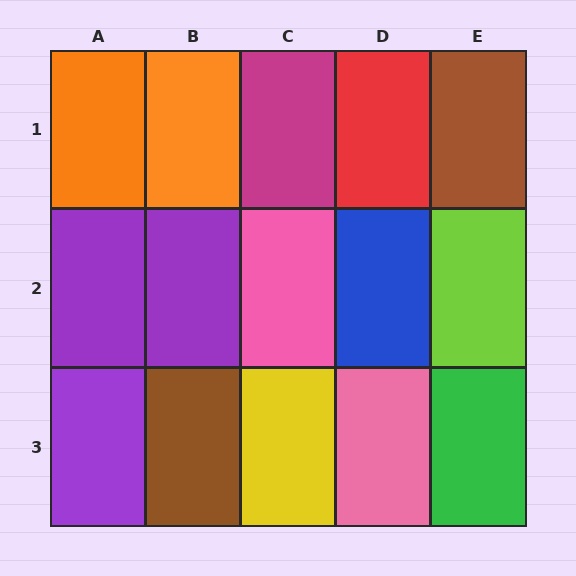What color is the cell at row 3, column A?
Purple.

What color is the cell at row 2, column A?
Purple.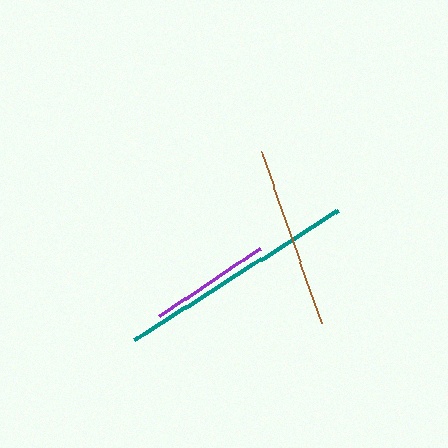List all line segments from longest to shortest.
From longest to shortest: teal, brown, purple.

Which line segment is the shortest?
The purple line is the shortest at approximately 122 pixels.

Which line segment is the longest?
The teal line is the longest at approximately 242 pixels.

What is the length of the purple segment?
The purple segment is approximately 122 pixels long.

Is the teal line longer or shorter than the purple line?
The teal line is longer than the purple line.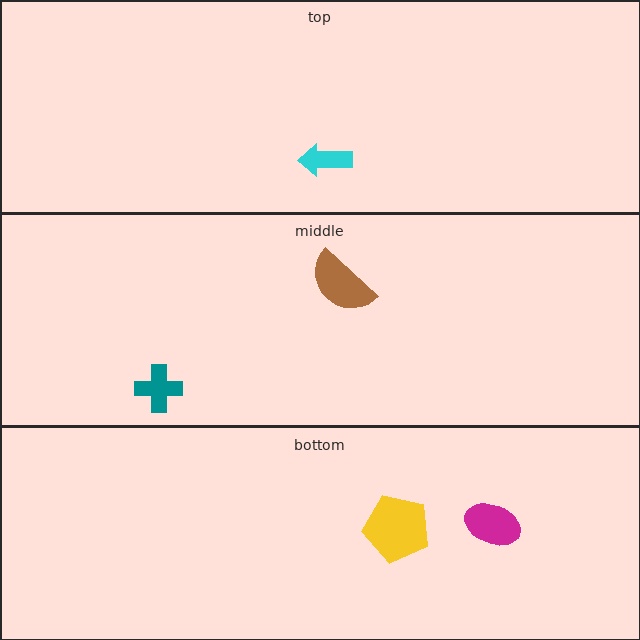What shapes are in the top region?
The cyan arrow.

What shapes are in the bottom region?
The magenta ellipse, the yellow pentagon.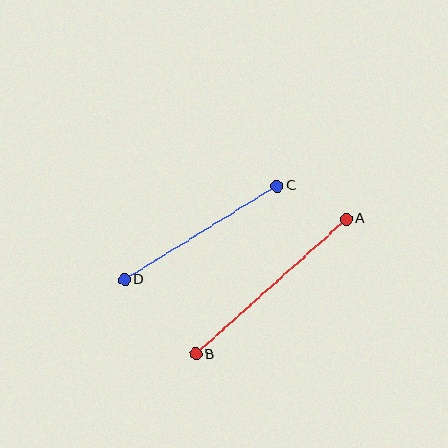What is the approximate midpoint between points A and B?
The midpoint is at approximately (271, 287) pixels.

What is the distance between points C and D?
The distance is approximately 179 pixels.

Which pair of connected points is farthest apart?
Points A and B are farthest apart.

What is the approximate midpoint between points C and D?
The midpoint is at approximately (201, 233) pixels.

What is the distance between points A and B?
The distance is approximately 202 pixels.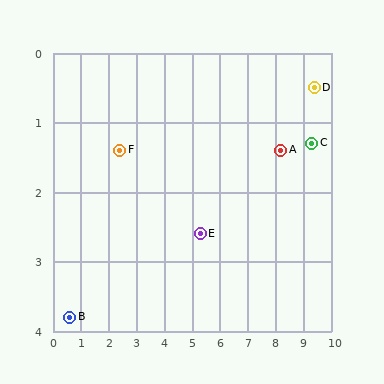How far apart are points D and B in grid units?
Points D and B are about 9.4 grid units apart.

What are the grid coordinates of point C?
Point C is at approximately (9.3, 1.3).